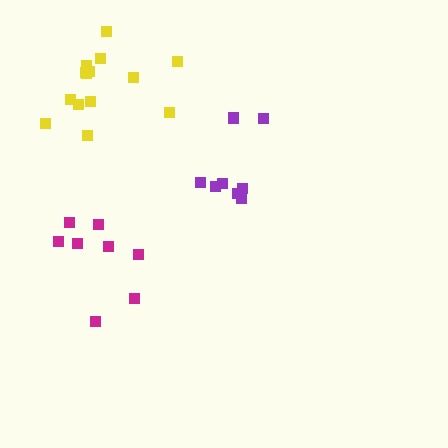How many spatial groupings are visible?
There are 3 spatial groupings.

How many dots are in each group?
Group 1: 9 dots, Group 2: 8 dots, Group 3: 14 dots (31 total).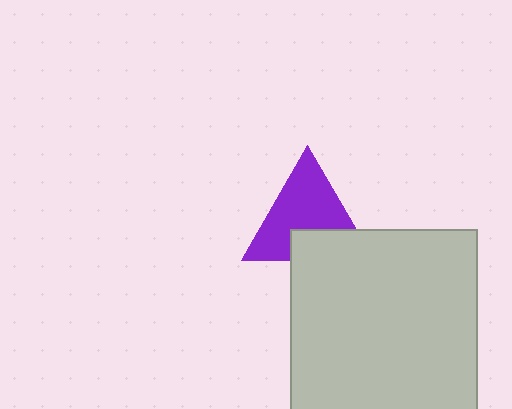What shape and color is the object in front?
The object in front is a light gray square.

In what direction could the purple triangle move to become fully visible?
The purple triangle could move up. That would shift it out from behind the light gray square entirely.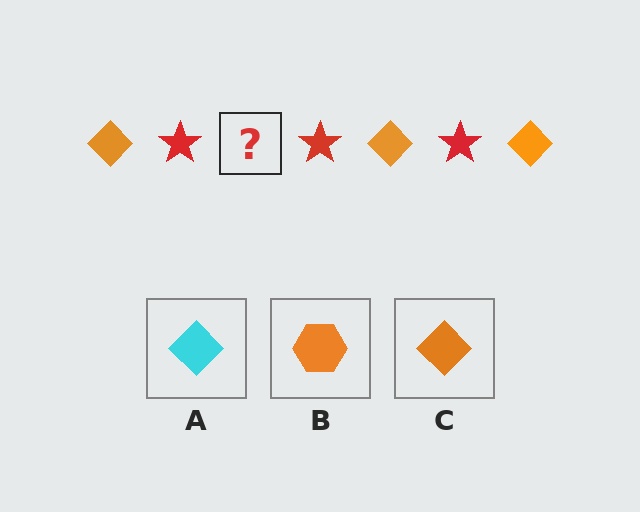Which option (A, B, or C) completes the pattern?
C.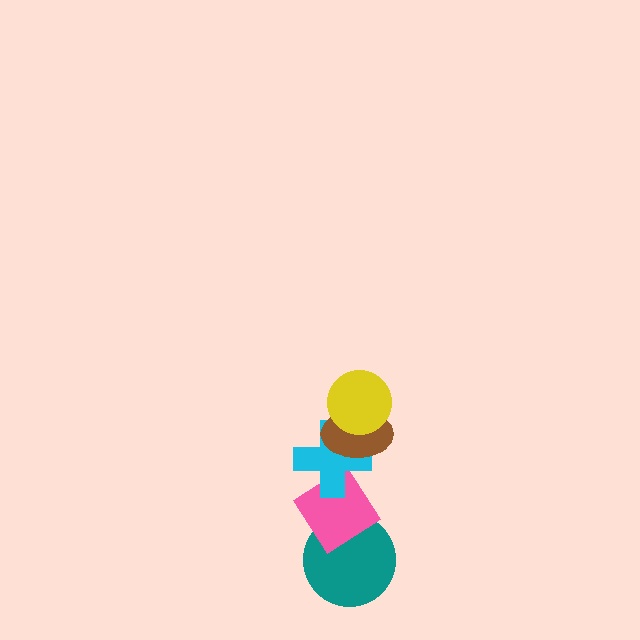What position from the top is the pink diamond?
The pink diamond is 4th from the top.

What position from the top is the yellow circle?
The yellow circle is 1st from the top.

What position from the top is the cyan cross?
The cyan cross is 3rd from the top.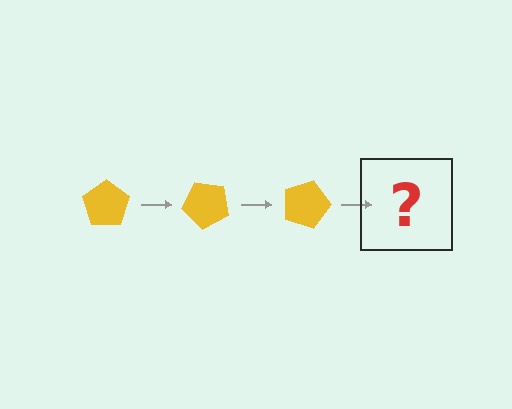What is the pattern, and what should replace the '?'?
The pattern is that the pentagon rotates 45 degrees each step. The '?' should be a yellow pentagon rotated 135 degrees.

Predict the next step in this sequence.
The next step is a yellow pentagon rotated 135 degrees.